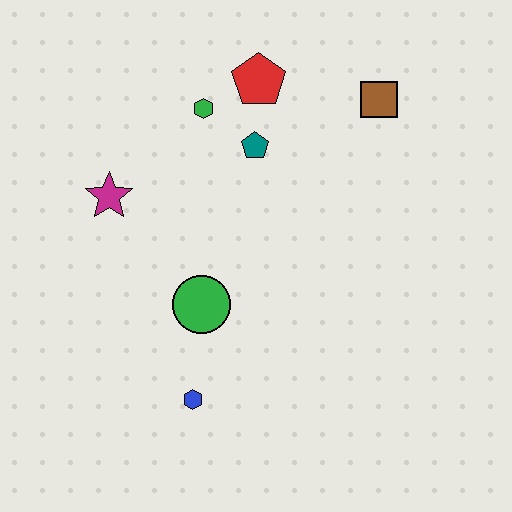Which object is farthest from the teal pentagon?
The blue hexagon is farthest from the teal pentagon.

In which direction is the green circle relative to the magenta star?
The green circle is below the magenta star.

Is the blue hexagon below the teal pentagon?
Yes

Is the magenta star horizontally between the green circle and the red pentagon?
No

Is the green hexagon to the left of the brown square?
Yes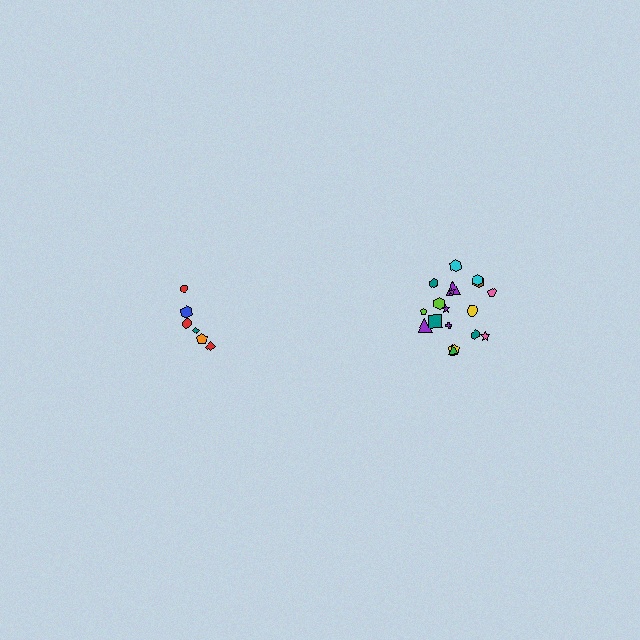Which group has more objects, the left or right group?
The right group.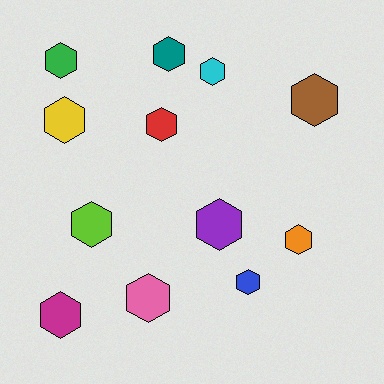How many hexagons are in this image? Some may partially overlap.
There are 12 hexagons.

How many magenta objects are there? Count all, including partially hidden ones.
There is 1 magenta object.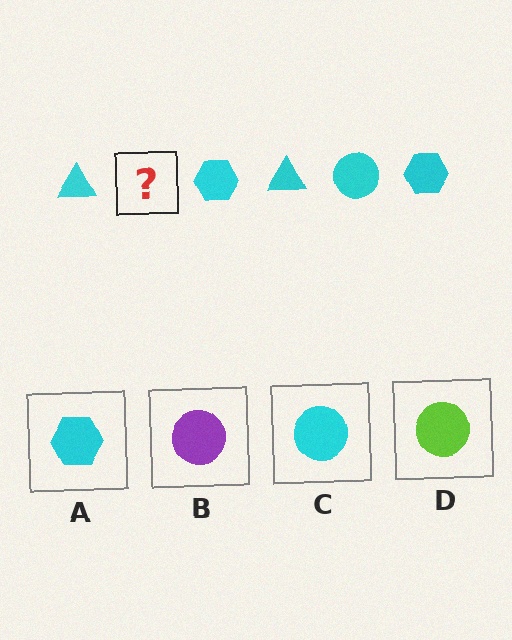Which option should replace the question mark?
Option C.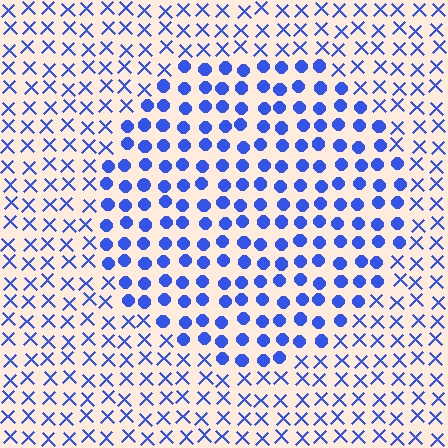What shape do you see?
I see a circle.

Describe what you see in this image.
The image is filled with small blue elements arranged in a uniform grid. A circle-shaped region contains circles, while the surrounding area contains X marks. The boundary is defined purely by the change in element shape.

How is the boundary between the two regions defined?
The boundary is defined by a change in element shape: circles inside vs. X marks outside. All elements share the same color and spacing.